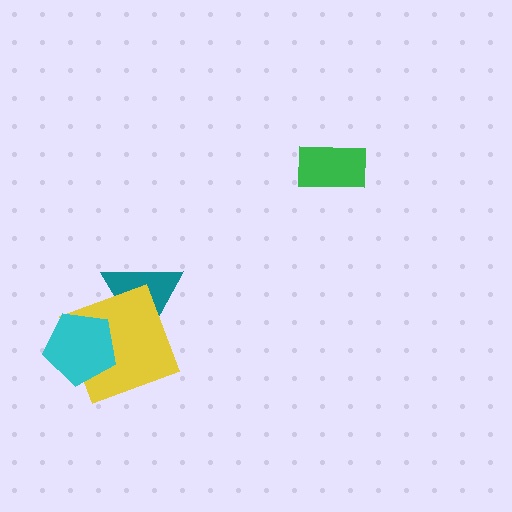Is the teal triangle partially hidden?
Yes, it is partially covered by another shape.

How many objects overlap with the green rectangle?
0 objects overlap with the green rectangle.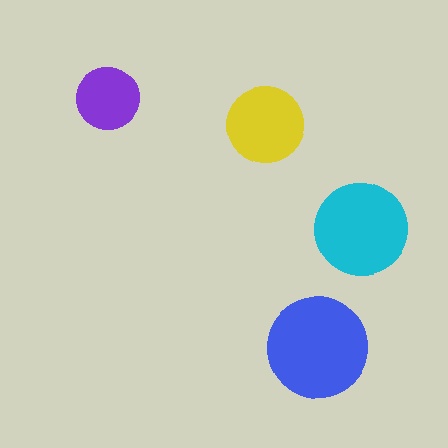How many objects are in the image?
There are 4 objects in the image.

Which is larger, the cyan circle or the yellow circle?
The cyan one.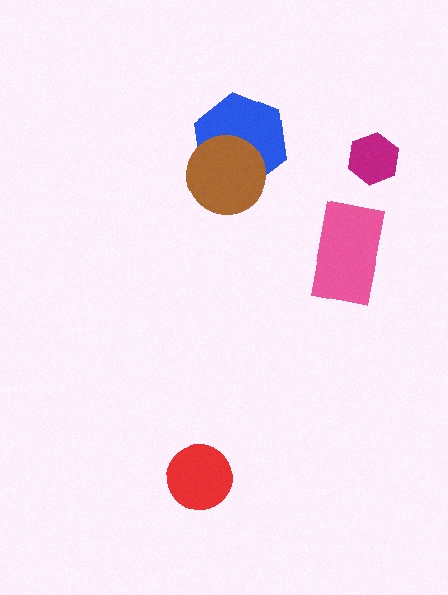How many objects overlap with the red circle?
0 objects overlap with the red circle.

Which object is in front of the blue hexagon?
The brown circle is in front of the blue hexagon.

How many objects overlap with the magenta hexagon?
0 objects overlap with the magenta hexagon.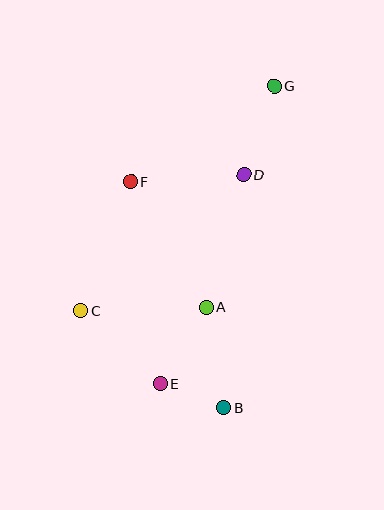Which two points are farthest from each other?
Points B and G are farthest from each other.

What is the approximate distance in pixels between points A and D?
The distance between A and D is approximately 138 pixels.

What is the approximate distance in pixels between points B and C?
The distance between B and C is approximately 173 pixels.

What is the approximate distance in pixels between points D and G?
The distance between D and G is approximately 95 pixels.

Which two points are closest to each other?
Points B and E are closest to each other.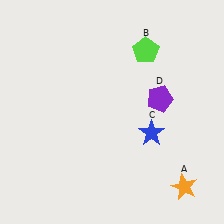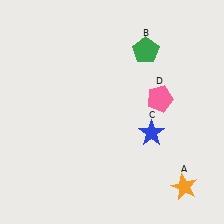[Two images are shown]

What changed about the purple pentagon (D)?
In Image 1, D is purple. In Image 2, it changed to pink.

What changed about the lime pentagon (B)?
In Image 1, B is lime. In Image 2, it changed to green.